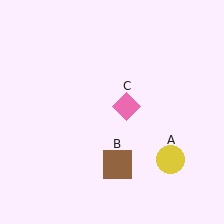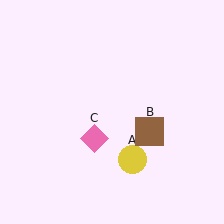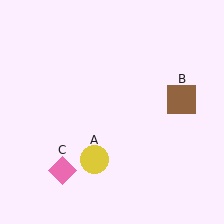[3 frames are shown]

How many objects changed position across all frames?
3 objects changed position: yellow circle (object A), brown square (object B), pink diamond (object C).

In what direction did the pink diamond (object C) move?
The pink diamond (object C) moved down and to the left.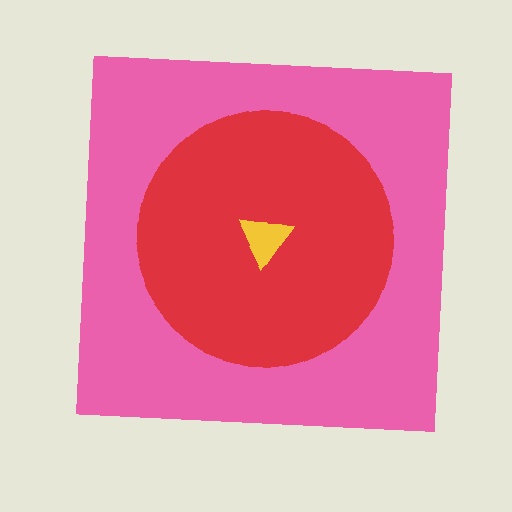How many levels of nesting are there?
3.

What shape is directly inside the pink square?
The red circle.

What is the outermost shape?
The pink square.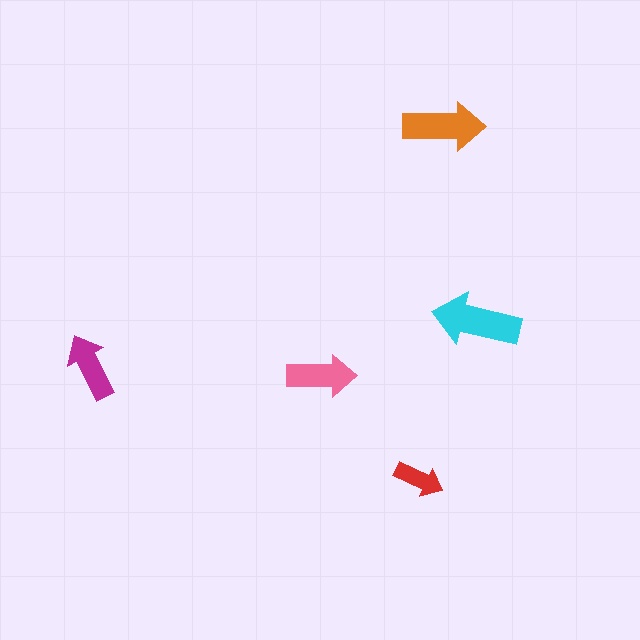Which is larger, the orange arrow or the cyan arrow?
The cyan one.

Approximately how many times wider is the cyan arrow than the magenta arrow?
About 1.5 times wider.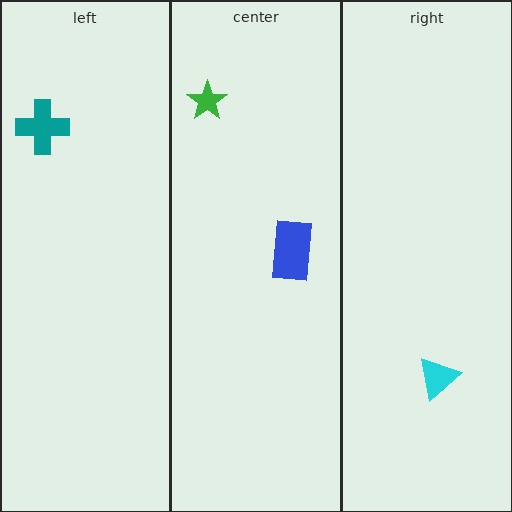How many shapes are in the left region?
1.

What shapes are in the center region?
The blue rectangle, the green star.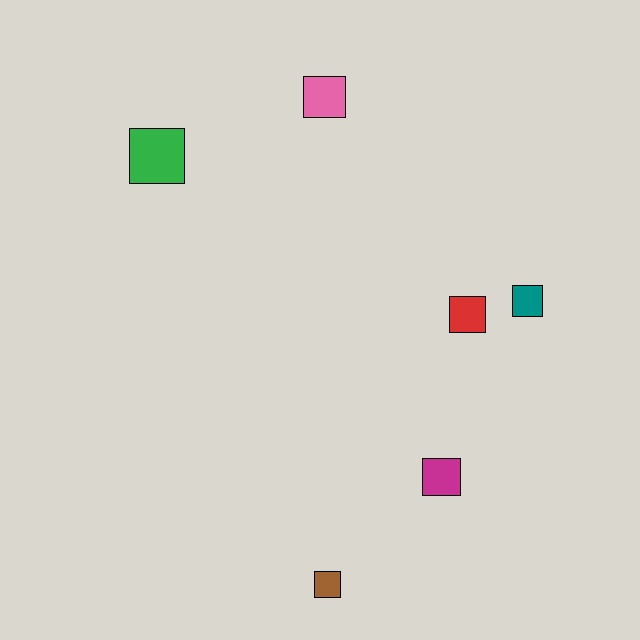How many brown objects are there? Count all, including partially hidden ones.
There is 1 brown object.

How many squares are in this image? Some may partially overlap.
There are 6 squares.